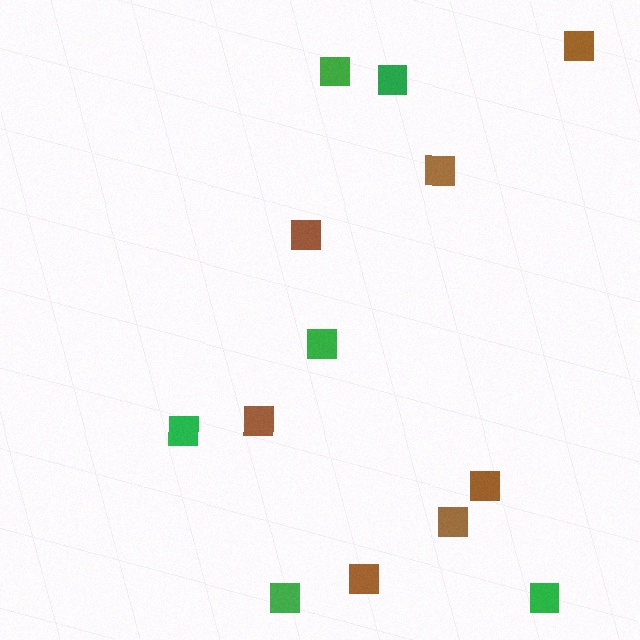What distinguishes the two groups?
There are 2 groups: one group of green squares (6) and one group of brown squares (7).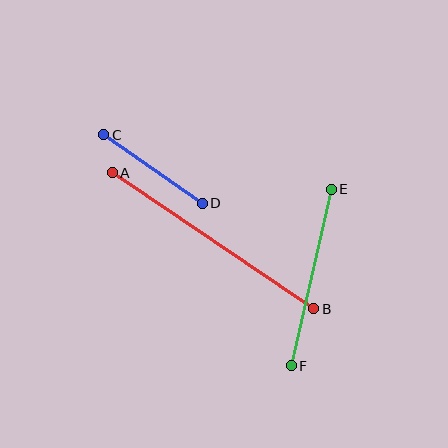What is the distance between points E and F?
The distance is approximately 181 pixels.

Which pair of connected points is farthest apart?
Points A and B are farthest apart.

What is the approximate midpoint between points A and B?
The midpoint is at approximately (213, 241) pixels.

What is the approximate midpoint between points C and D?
The midpoint is at approximately (153, 169) pixels.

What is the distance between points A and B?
The distance is approximately 243 pixels.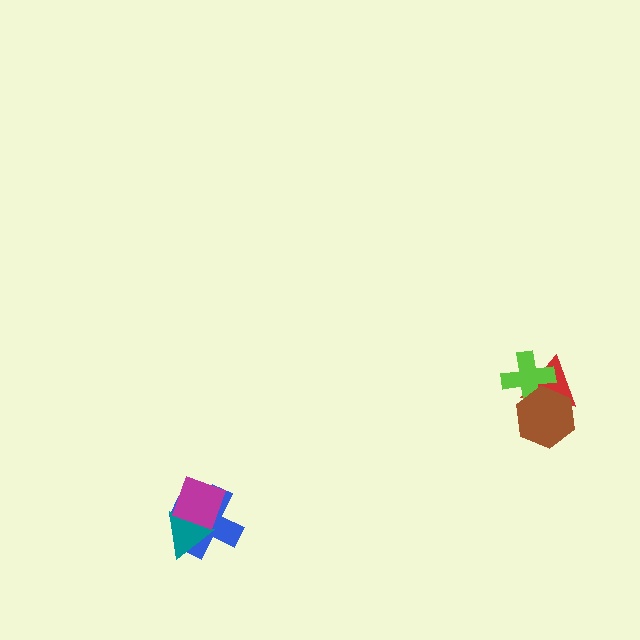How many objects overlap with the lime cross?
2 objects overlap with the lime cross.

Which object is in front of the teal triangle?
The magenta diamond is in front of the teal triangle.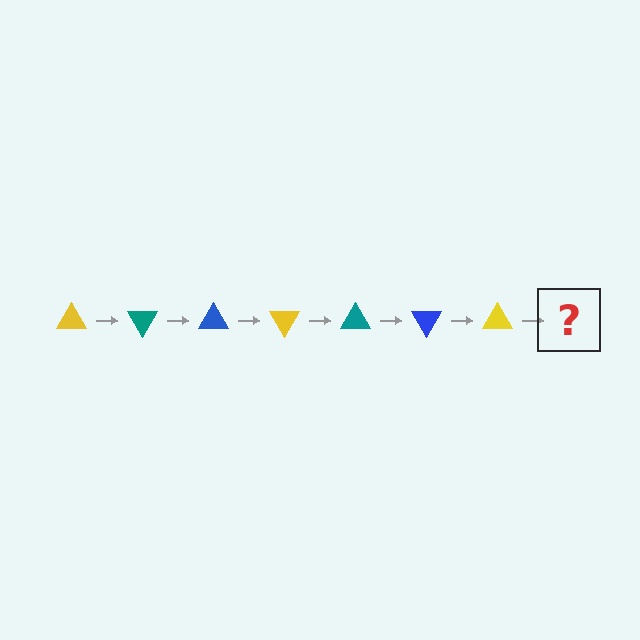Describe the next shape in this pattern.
It should be a teal triangle, rotated 420 degrees from the start.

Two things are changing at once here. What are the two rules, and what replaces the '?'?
The two rules are that it rotates 60 degrees each step and the color cycles through yellow, teal, and blue. The '?' should be a teal triangle, rotated 420 degrees from the start.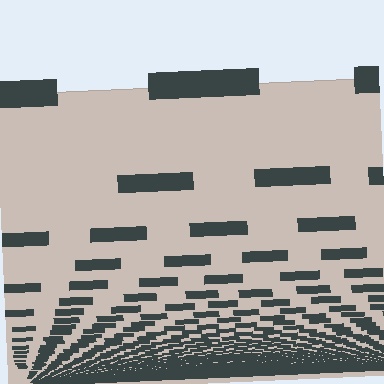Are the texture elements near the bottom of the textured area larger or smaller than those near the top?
Smaller. The gradient is inverted — elements near the bottom are smaller and denser.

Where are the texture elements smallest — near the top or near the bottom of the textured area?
Near the bottom.